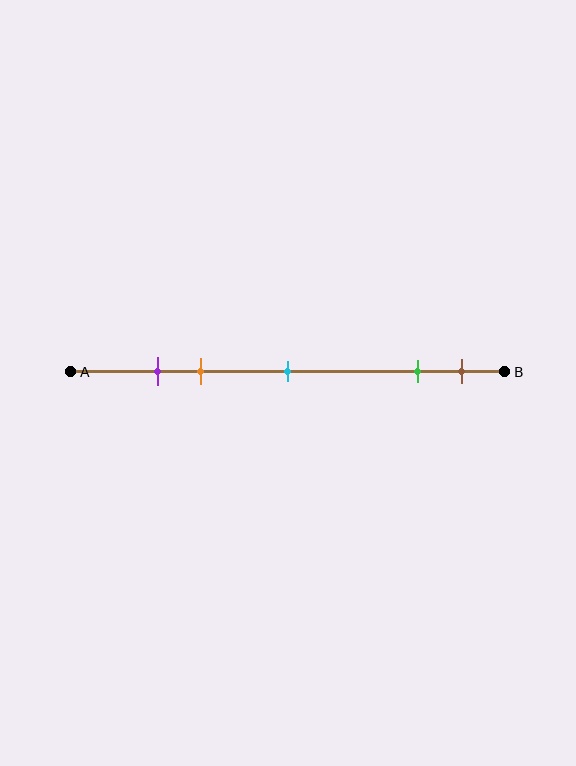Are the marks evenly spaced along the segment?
No, the marks are not evenly spaced.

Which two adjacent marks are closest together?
The purple and orange marks are the closest adjacent pair.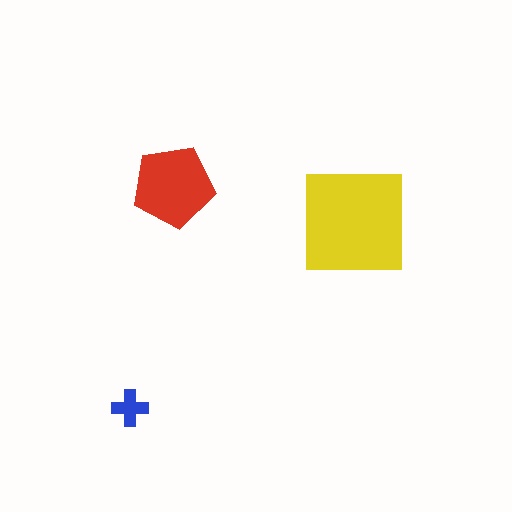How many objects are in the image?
There are 3 objects in the image.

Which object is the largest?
The yellow square.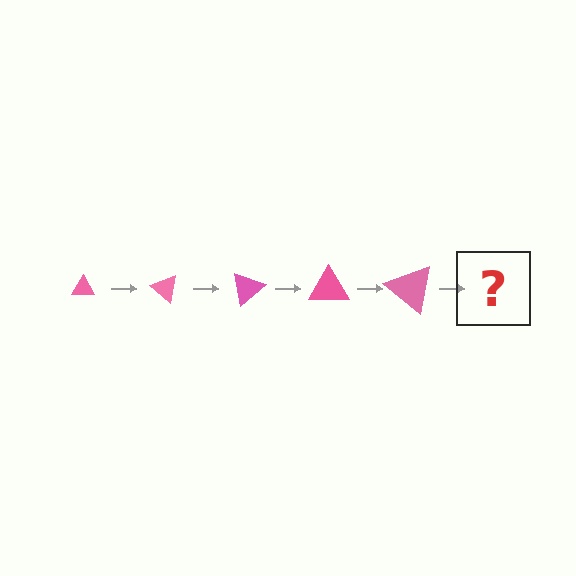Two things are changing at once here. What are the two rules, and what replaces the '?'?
The two rules are that the triangle grows larger each step and it rotates 40 degrees each step. The '?' should be a triangle, larger than the previous one and rotated 200 degrees from the start.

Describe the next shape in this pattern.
It should be a triangle, larger than the previous one and rotated 200 degrees from the start.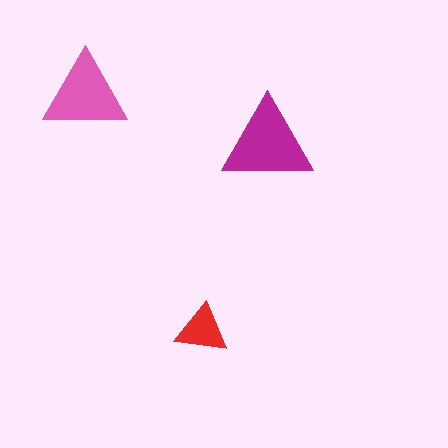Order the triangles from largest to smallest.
the magenta one, the pink one, the red one.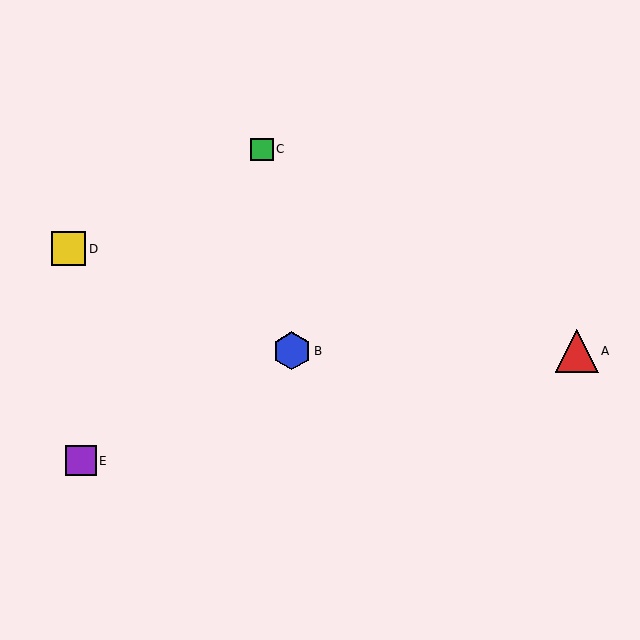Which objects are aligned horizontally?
Objects A, B are aligned horizontally.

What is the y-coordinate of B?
Object B is at y≈351.